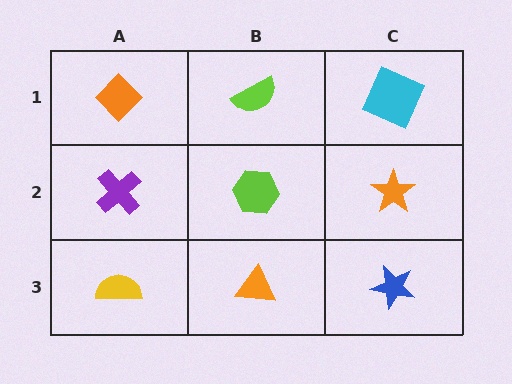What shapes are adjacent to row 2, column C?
A cyan square (row 1, column C), a blue star (row 3, column C), a lime hexagon (row 2, column B).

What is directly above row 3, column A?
A purple cross.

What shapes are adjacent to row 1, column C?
An orange star (row 2, column C), a lime semicircle (row 1, column B).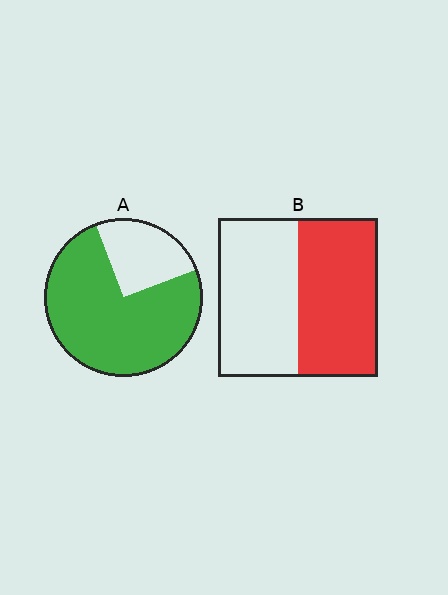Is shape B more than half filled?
Roughly half.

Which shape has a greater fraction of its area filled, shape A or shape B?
Shape A.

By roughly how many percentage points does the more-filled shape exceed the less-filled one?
By roughly 25 percentage points (A over B).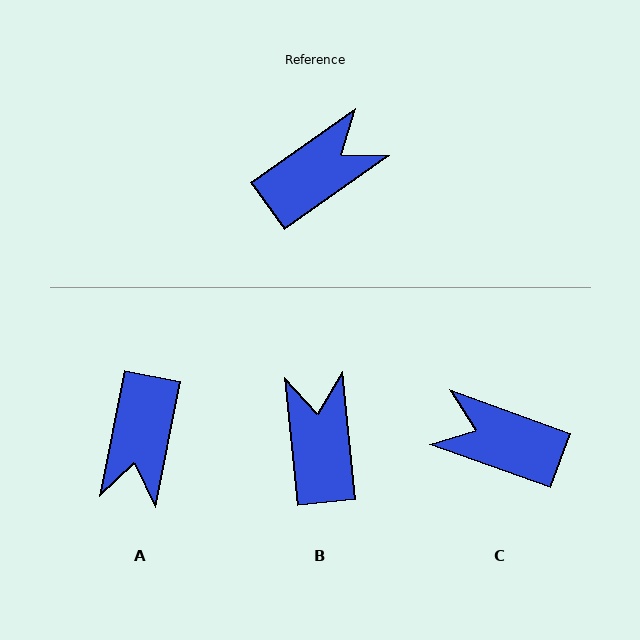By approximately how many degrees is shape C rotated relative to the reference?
Approximately 125 degrees counter-clockwise.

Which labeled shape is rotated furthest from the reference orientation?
A, about 136 degrees away.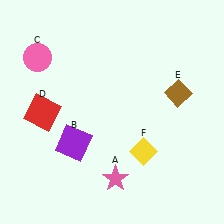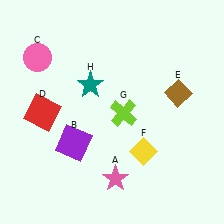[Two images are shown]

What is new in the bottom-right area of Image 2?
A lime cross (G) was added in the bottom-right area of Image 2.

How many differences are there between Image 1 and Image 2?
There are 2 differences between the two images.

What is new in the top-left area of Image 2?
A teal star (H) was added in the top-left area of Image 2.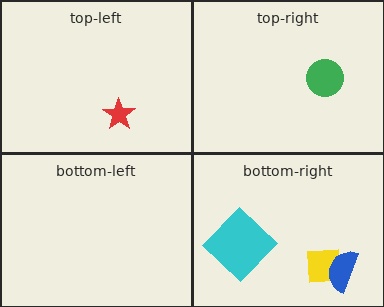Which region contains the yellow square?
The bottom-right region.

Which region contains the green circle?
The top-right region.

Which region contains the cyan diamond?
The bottom-right region.